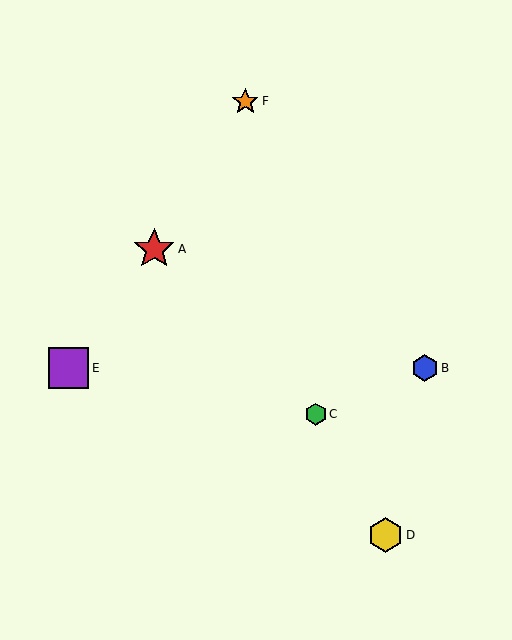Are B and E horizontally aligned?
Yes, both are at y≈368.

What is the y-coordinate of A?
Object A is at y≈249.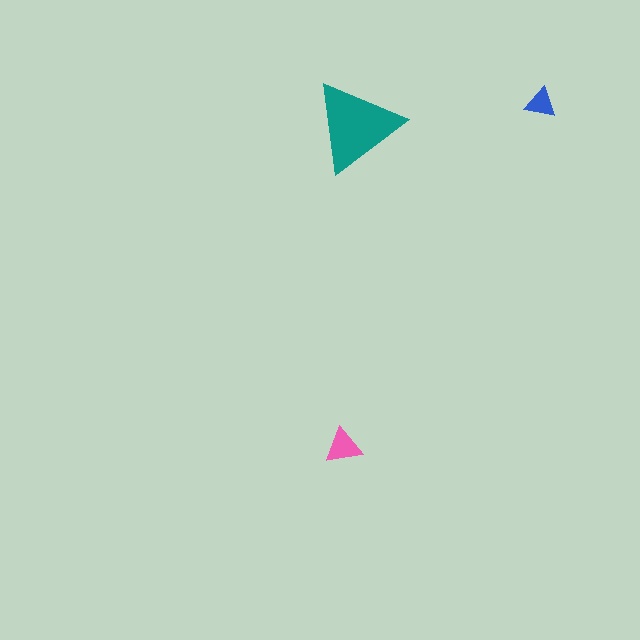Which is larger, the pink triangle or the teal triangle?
The teal one.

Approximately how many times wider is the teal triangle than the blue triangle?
About 3 times wider.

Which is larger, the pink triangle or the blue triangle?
The pink one.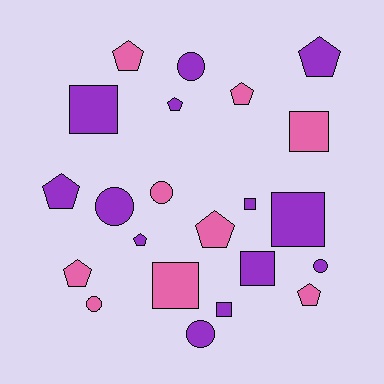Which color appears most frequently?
Purple, with 13 objects.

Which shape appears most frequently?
Pentagon, with 9 objects.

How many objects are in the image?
There are 22 objects.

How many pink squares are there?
There are 2 pink squares.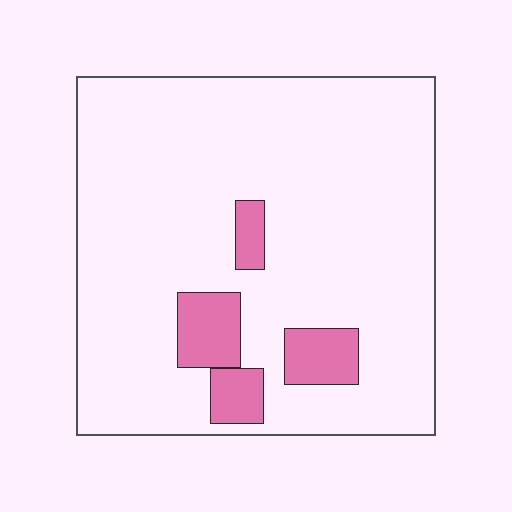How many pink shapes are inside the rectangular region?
4.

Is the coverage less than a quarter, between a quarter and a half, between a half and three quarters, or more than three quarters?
Less than a quarter.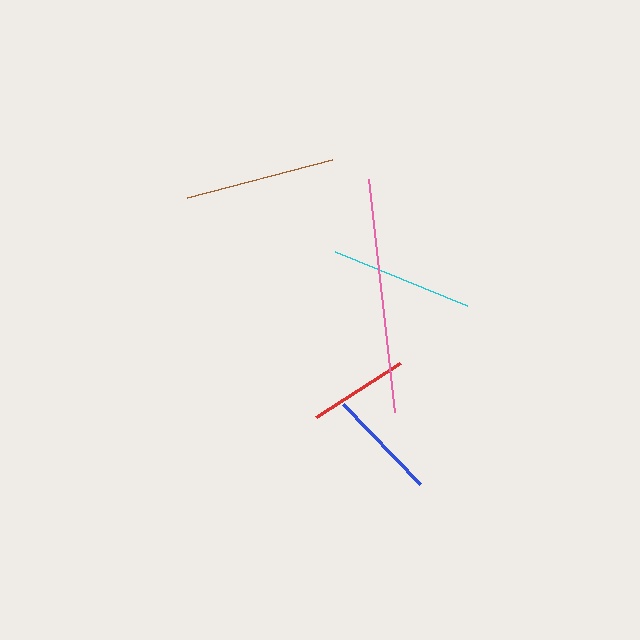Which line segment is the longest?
The pink line is the longest at approximately 235 pixels.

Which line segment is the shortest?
The red line is the shortest at approximately 100 pixels.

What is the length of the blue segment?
The blue segment is approximately 111 pixels long.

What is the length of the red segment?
The red segment is approximately 100 pixels long.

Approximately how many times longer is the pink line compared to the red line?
The pink line is approximately 2.4 times the length of the red line.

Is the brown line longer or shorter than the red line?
The brown line is longer than the red line.